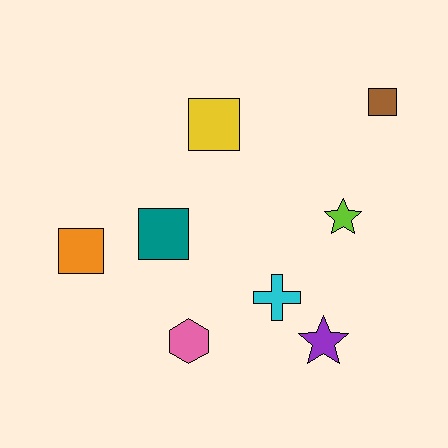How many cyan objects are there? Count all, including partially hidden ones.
There is 1 cyan object.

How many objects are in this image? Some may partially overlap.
There are 8 objects.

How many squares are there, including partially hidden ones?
There are 4 squares.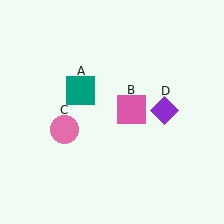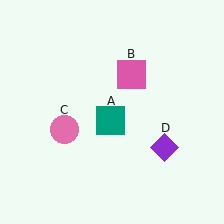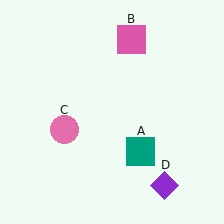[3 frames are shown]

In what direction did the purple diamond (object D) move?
The purple diamond (object D) moved down.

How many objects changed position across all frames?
3 objects changed position: teal square (object A), pink square (object B), purple diamond (object D).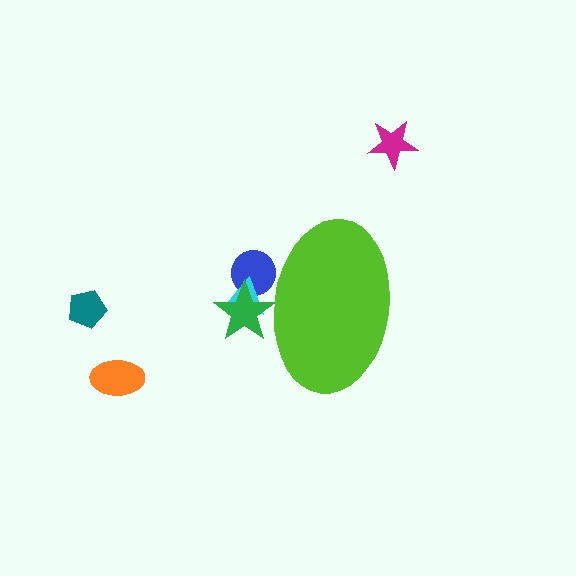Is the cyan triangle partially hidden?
Yes, the cyan triangle is partially hidden behind the lime ellipse.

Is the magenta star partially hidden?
No, the magenta star is fully visible.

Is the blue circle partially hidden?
Yes, the blue circle is partially hidden behind the lime ellipse.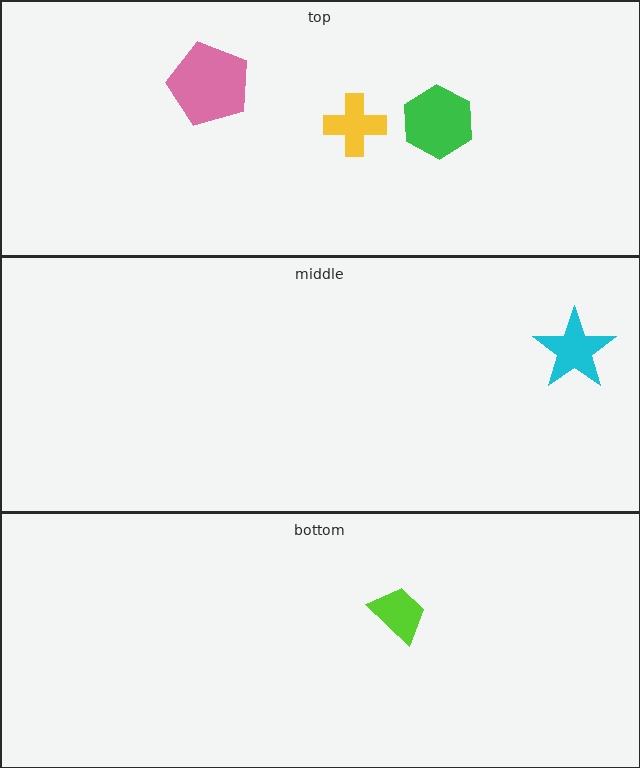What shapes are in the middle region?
The cyan star.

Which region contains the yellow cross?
The top region.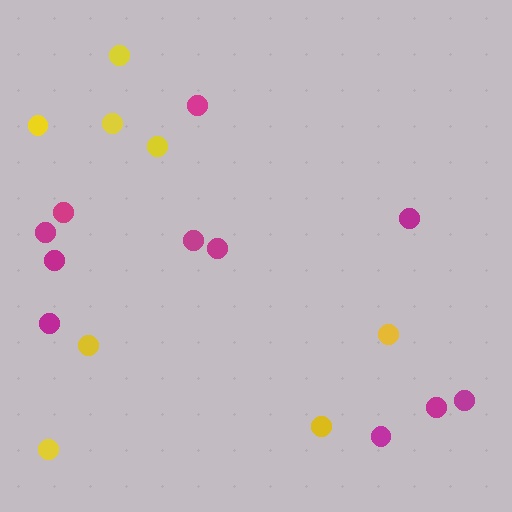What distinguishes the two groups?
There are 2 groups: one group of yellow circles (8) and one group of magenta circles (11).